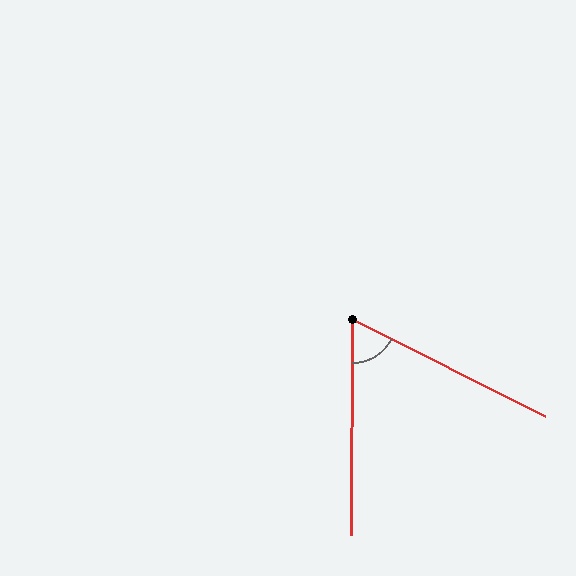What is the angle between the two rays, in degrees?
Approximately 64 degrees.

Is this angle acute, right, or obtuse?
It is acute.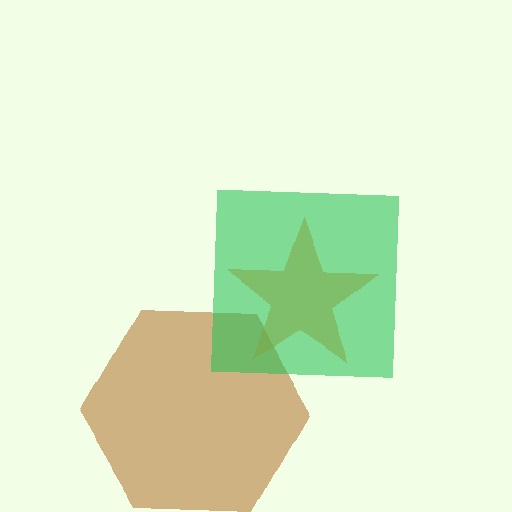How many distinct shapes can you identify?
There are 3 distinct shapes: a brown hexagon, an orange star, a green square.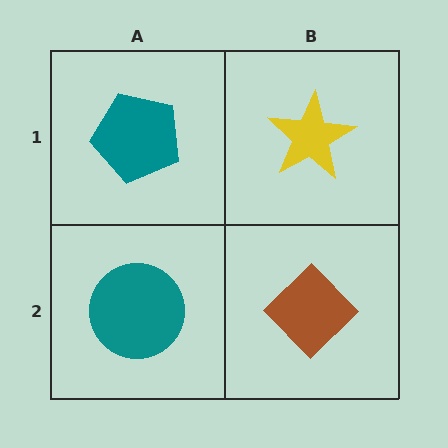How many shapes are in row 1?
2 shapes.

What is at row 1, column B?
A yellow star.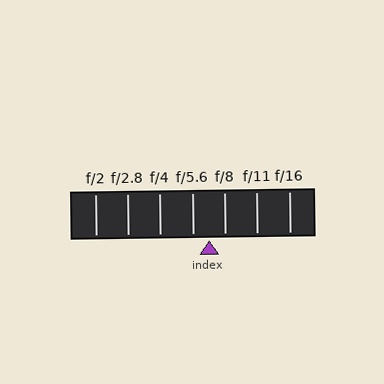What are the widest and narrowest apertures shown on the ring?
The widest aperture shown is f/2 and the narrowest is f/16.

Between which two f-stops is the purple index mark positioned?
The index mark is between f/5.6 and f/8.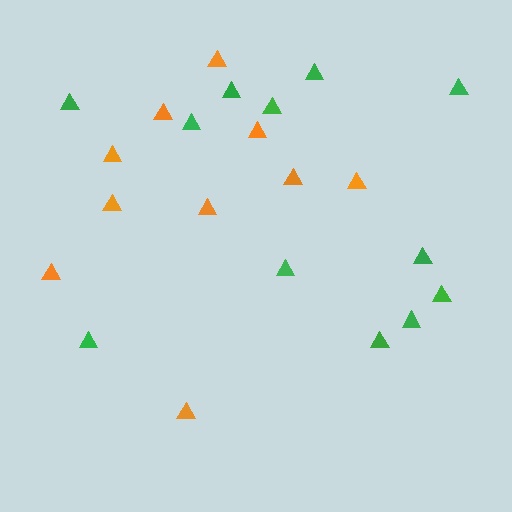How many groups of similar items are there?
There are 2 groups: one group of orange triangles (10) and one group of green triangles (12).